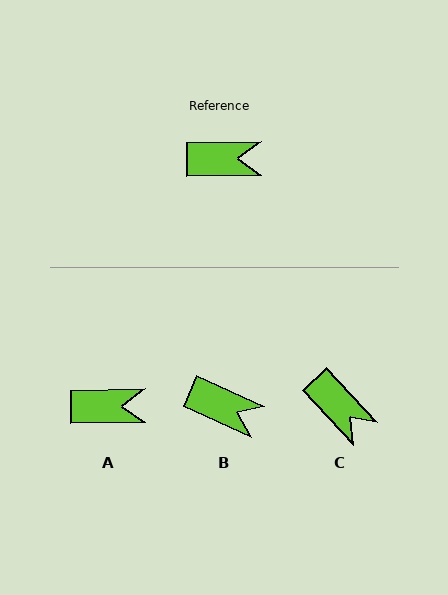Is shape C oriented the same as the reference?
No, it is off by about 48 degrees.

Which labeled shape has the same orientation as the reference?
A.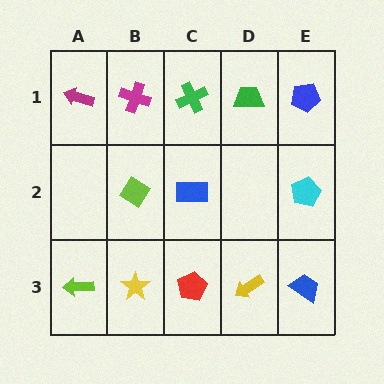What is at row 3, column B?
A yellow star.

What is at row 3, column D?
A yellow arrow.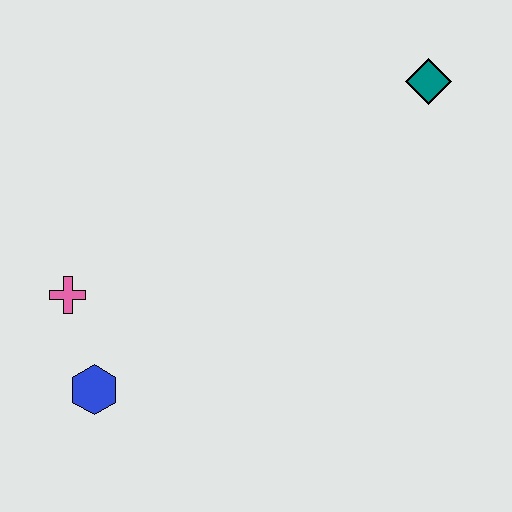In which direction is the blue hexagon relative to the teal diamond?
The blue hexagon is to the left of the teal diamond.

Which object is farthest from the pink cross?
The teal diamond is farthest from the pink cross.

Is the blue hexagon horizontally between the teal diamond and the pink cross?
Yes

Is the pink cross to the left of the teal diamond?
Yes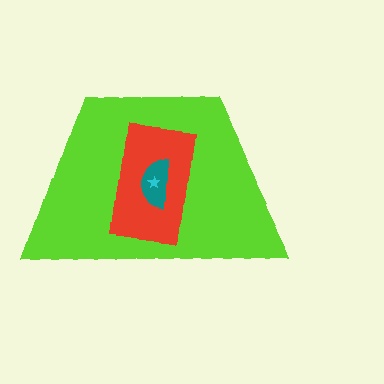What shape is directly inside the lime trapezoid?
The red rectangle.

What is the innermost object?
The cyan star.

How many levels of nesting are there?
4.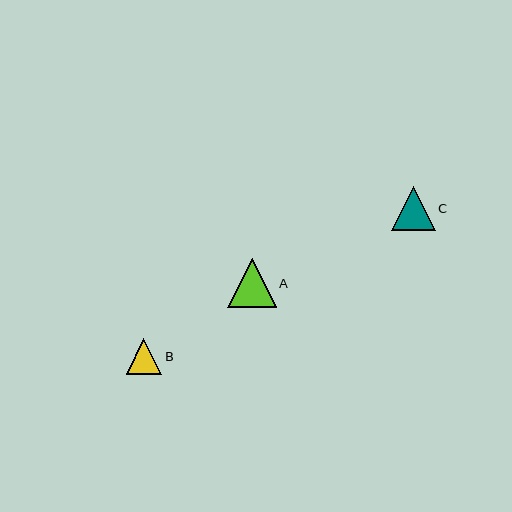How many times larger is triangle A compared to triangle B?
Triangle A is approximately 1.4 times the size of triangle B.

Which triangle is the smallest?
Triangle B is the smallest with a size of approximately 36 pixels.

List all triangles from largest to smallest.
From largest to smallest: A, C, B.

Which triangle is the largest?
Triangle A is the largest with a size of approximately 49 pixels.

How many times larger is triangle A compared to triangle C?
Triangle A is approximately 1.1 times the size of triangle C.